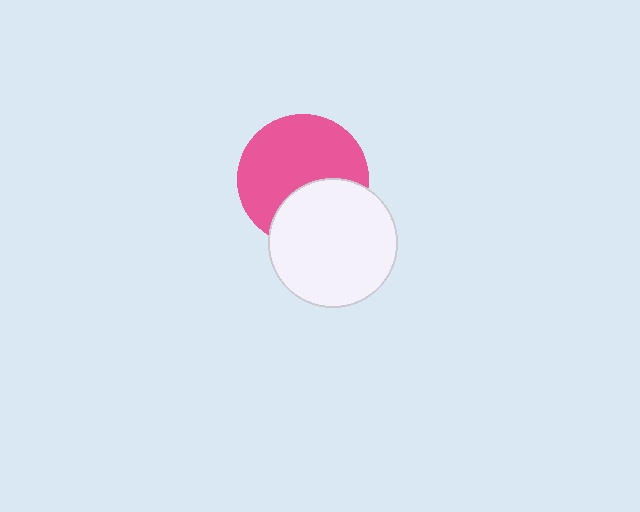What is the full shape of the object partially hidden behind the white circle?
The partially hidden object is a pink circle.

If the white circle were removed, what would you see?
You would see the complete pink circle.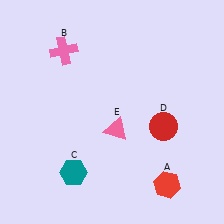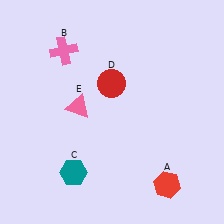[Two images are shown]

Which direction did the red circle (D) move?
The red circle (D) moved left.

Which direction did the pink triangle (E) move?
The pink triangle (E) moved left.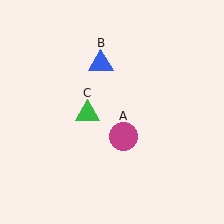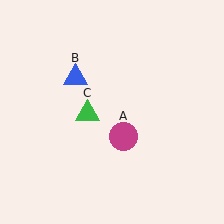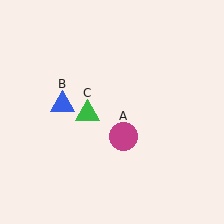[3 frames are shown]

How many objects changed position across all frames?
1 object changed position: blue triangle (object B).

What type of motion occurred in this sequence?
The blue triangle (object B) rotated counterclockwise around the center of the scene.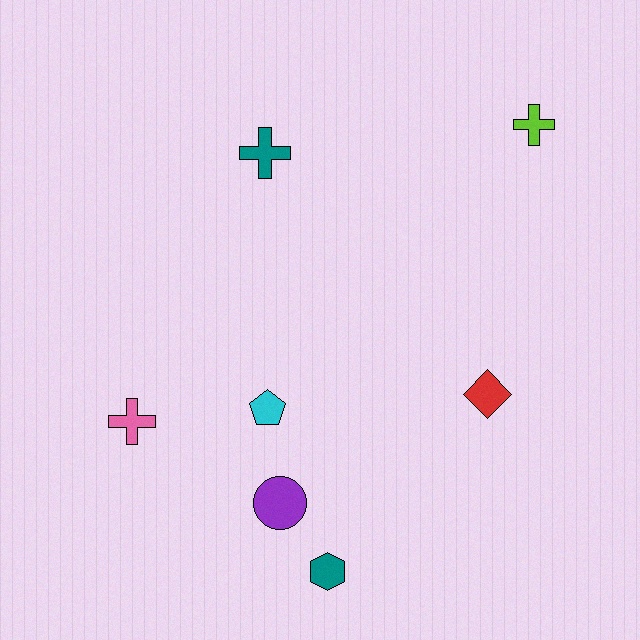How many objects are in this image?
There are 7 objects.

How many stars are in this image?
There are no stars.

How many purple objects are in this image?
There is 1 purple object.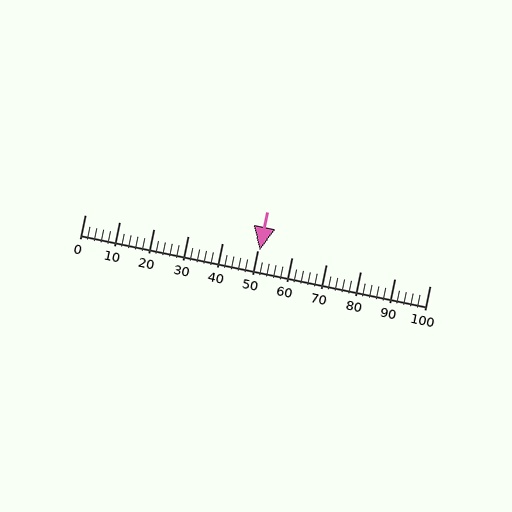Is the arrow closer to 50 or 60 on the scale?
The arrow is closer to 50.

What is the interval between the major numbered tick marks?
The major tick marks are spaced 10 units apart.